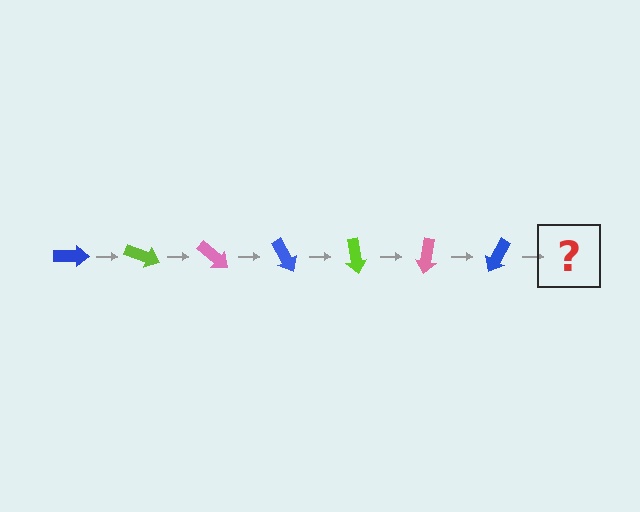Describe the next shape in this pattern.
It should be a lime arrow, rotated 140 degrees from the start.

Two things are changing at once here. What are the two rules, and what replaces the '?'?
The two rules are that it rotates 20 degrees each step and the color cycles through blue, lime, and pink. The '?' should be a lime arrow, rotated 140 degrees from the start.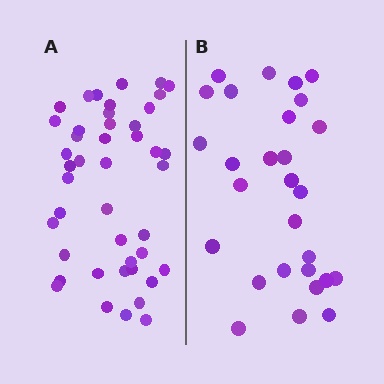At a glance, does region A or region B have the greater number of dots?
Region A (the left region) has more dots.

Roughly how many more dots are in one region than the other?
Region A has approximately 15 more dots than region B.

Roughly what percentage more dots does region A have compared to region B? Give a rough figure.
About 55% more.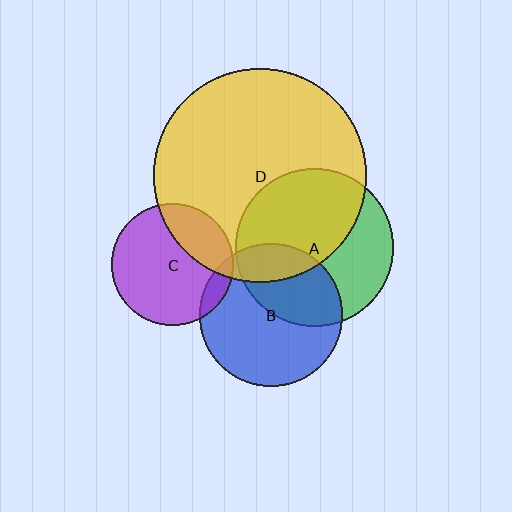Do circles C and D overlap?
Yes.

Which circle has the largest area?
Circle D (yellow).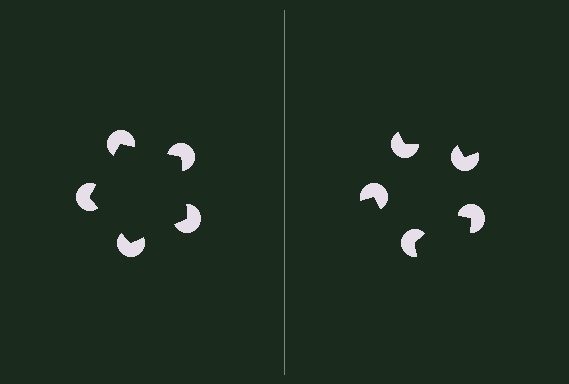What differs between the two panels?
The pac-man discs are positioned identically on both sides; only the wedge orientations differ. On the left they align to a pentagon; on the right they are misaligned.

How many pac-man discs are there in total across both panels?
10 — 5 on each side.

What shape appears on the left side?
An illusory pentagon.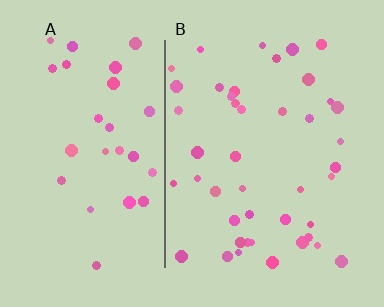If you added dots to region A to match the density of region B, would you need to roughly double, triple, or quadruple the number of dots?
Approximately double.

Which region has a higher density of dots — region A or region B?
B (the right).